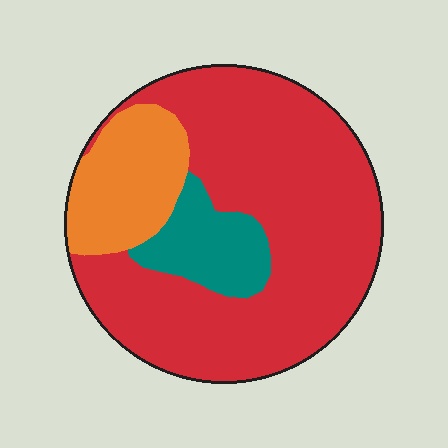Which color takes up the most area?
Red, at roughly 70%.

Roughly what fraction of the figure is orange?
Orange takes up about one sixth (1/6) of the figure.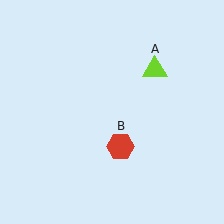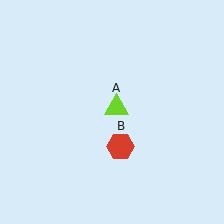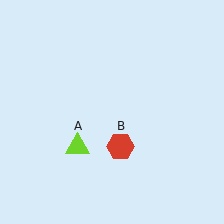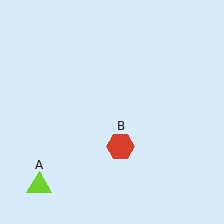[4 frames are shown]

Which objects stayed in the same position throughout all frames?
Red hexagon (object B) remained stationary.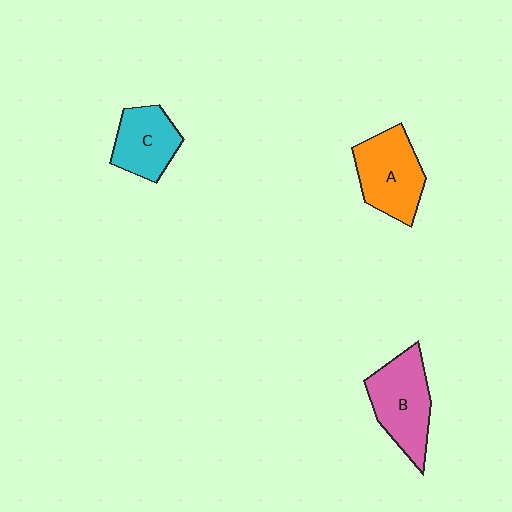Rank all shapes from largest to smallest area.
From largest to smallest: B (pink), A (orange), C (cyan).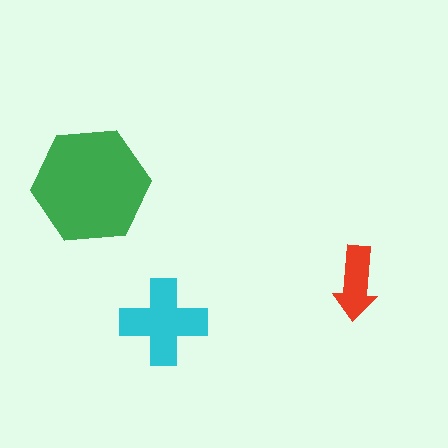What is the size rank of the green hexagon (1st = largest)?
1st.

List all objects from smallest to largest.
The red arrow, the cyan cross, the green hexagon.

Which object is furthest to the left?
The green hexagon is leftmost.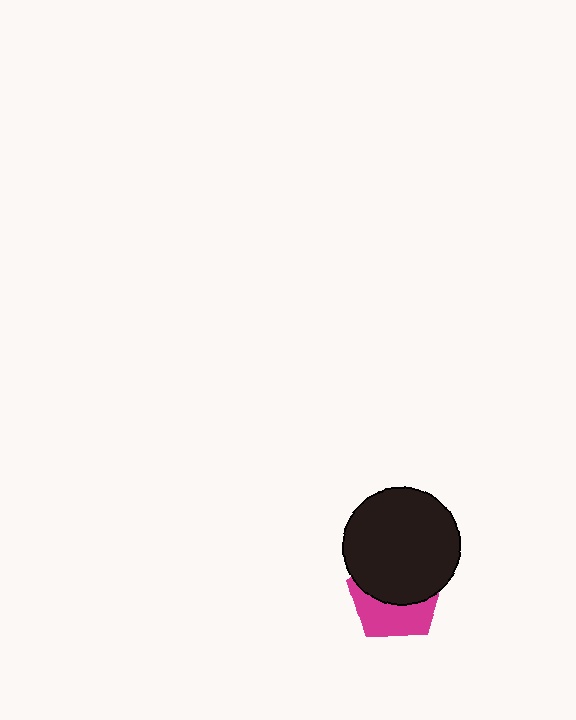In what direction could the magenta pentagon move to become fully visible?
The magenta pentagon could move down. That would shift it out from behind the black circle entirely.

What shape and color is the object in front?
The object in front is a black circle.